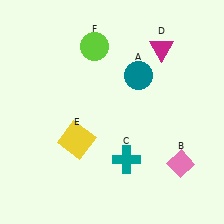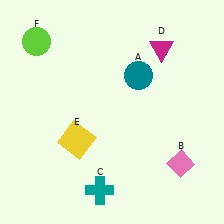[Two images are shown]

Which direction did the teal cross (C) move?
The teal cross (C) moved down.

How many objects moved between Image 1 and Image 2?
2 objects moved between the two images.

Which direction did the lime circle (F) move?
The lime circle (F) moved left.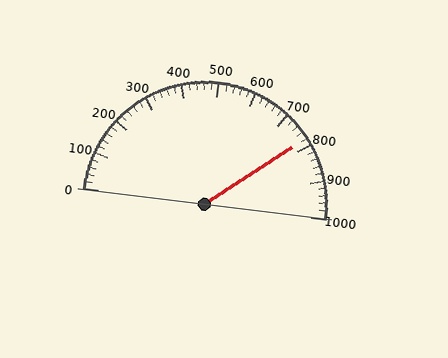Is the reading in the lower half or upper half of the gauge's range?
The reading is in the upper half of the range (0 to 1000).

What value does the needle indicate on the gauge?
The needle indicates approximately 780.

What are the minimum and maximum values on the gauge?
The gauge ranges from 0 to 1000.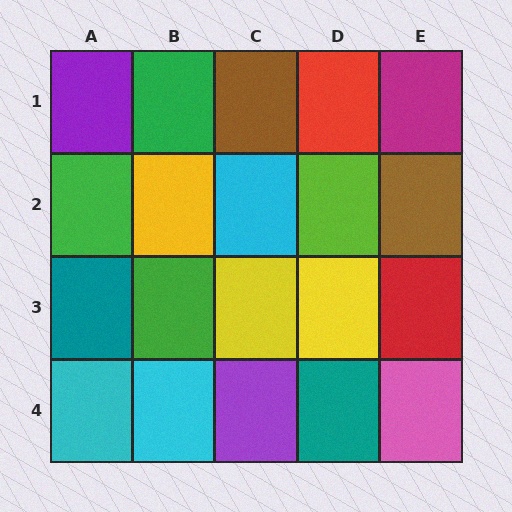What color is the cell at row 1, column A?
Purple.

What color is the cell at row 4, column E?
Pink.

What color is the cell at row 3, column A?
Teal.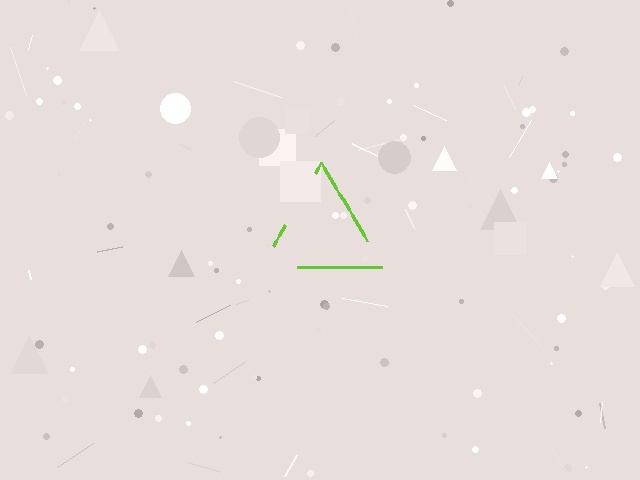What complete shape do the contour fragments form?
The contour fragments form a triangle.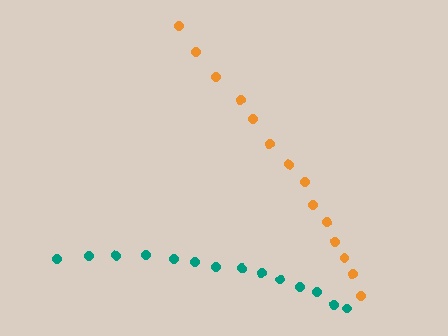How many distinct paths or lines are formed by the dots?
There are 2 distinct paths.